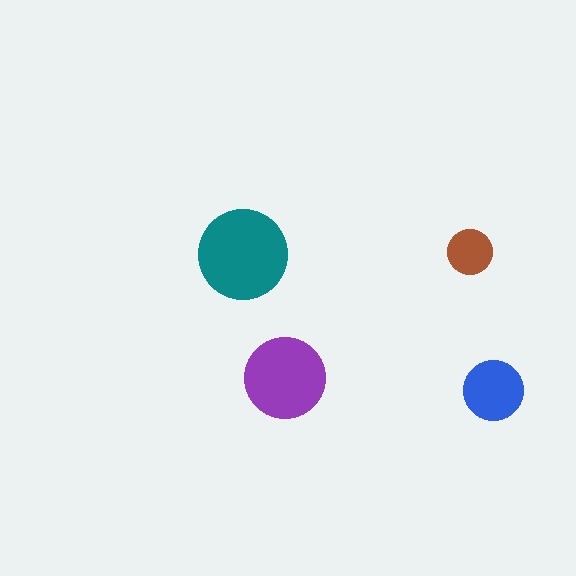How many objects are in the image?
There are 4 objects in the image.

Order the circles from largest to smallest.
the teal one, the purple one, the blue one, the brown one.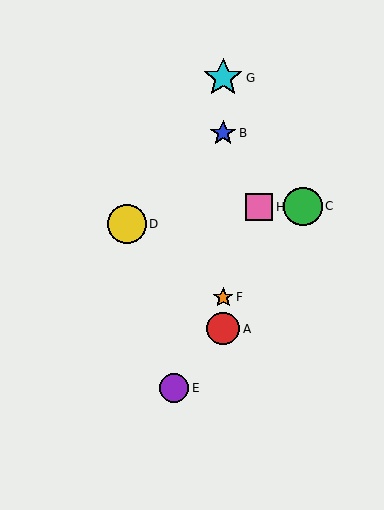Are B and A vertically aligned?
Yes, both are at x≈223.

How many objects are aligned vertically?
4 objects (A, B, F, G) are aligned vertically.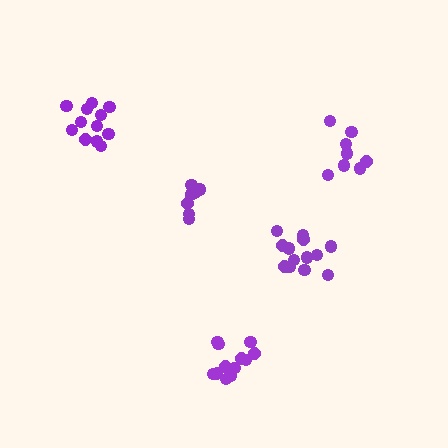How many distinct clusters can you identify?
There are 5 distinct clusters.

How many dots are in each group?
Group 1: 8 dots, Group 2: 8 dots, Group 3: 13 dots, Group 4: 12 dots, Group 5: 13 dots (54 total).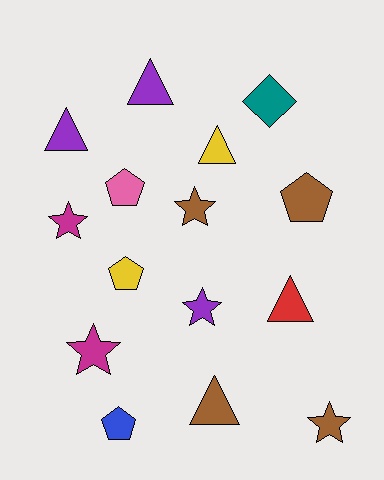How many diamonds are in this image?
There is 1 diamond.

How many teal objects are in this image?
There is 1 teal object.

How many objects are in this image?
There are 15 objects.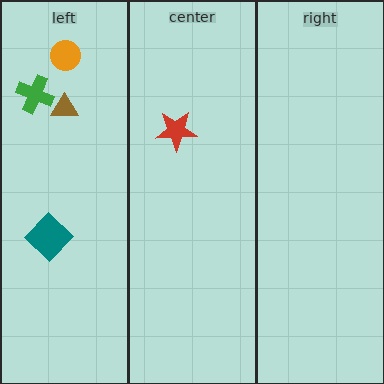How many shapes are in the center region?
1.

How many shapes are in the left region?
4.